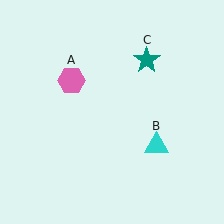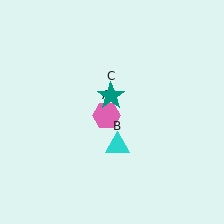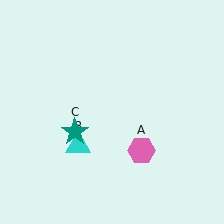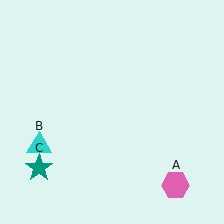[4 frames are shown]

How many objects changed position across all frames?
3 objects changed position: pink hexagon (object A), cyan triangle (object B), teal star (object C).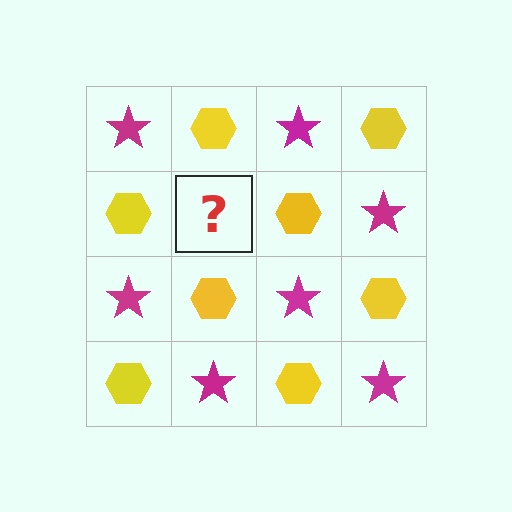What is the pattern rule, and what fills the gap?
The rule is that it alternates magenta star and yellow hexagon in a checkerboard pattern. The gap should be filled with a magenta star.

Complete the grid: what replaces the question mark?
The question mark should be replaced with a magenta star.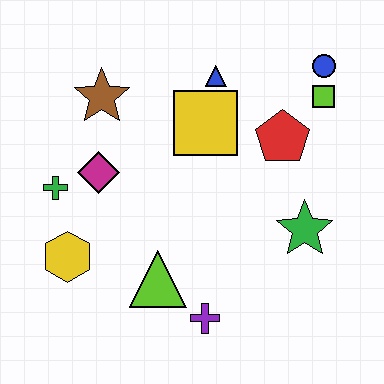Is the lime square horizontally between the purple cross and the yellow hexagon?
No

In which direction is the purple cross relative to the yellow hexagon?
The purple cross is to the right of the yellow hexagon.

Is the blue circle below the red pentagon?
No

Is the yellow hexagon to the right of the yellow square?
No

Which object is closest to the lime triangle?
The purple cross is closest to the lime triangle.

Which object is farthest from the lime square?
The yellow hexagon is farthest from the lime square.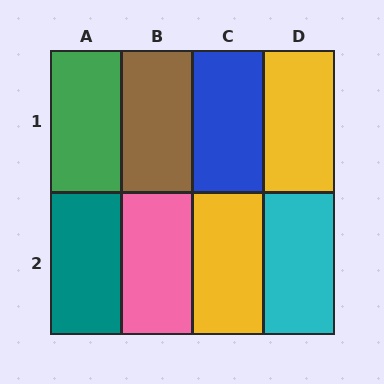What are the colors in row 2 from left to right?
Teal, pink, yellow, cyan.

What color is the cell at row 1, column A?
Green.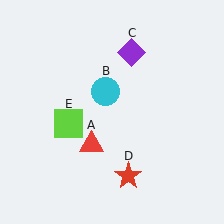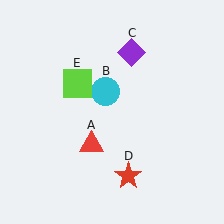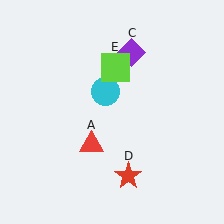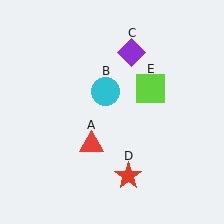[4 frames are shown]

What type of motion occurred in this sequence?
The lime square (object E) rotated clockwise around the center of the scene.